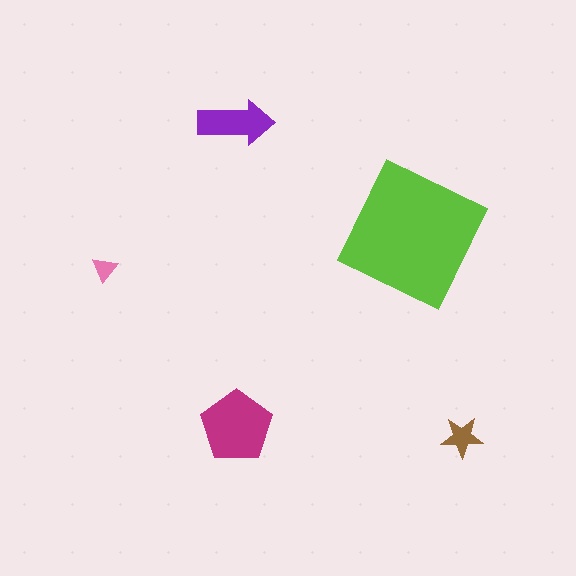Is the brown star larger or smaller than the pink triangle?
Larger.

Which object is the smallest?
The pink triangle.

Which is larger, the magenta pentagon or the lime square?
The lime square.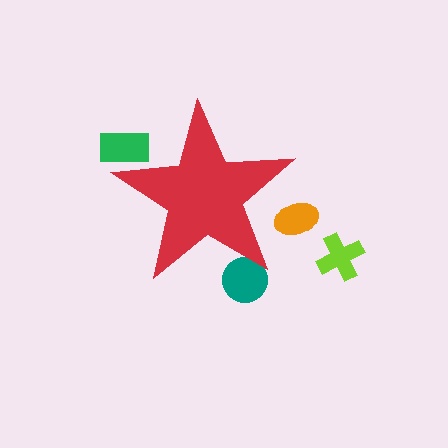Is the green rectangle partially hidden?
Yes, the green rectangle is partially hidden behind the red star.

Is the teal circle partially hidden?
Yes, the teal circle is partially hidden behind the red star.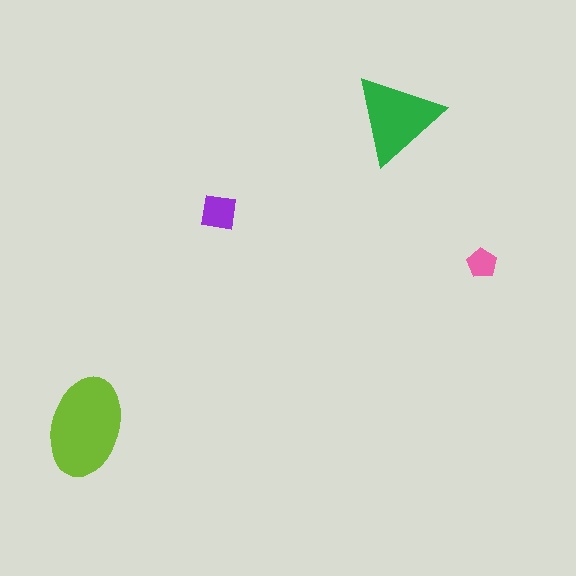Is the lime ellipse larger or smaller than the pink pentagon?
Larger.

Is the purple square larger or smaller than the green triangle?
Smaller.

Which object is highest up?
The green triangle is topmost.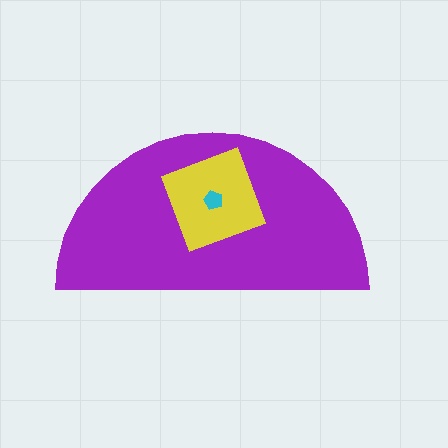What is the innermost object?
The cyan pentagon.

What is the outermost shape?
The purple semicircle.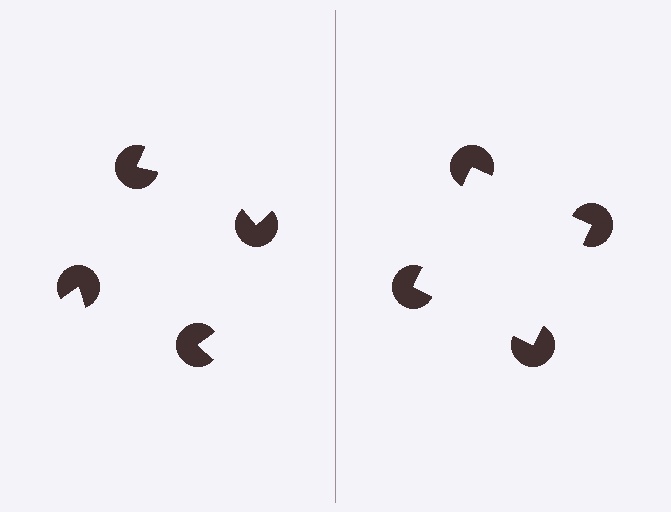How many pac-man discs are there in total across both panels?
8 — 4 on each side.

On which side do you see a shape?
An illusory square appears on the right side. On the left side the wedge cuts are rotated, so no coherent shape forms.